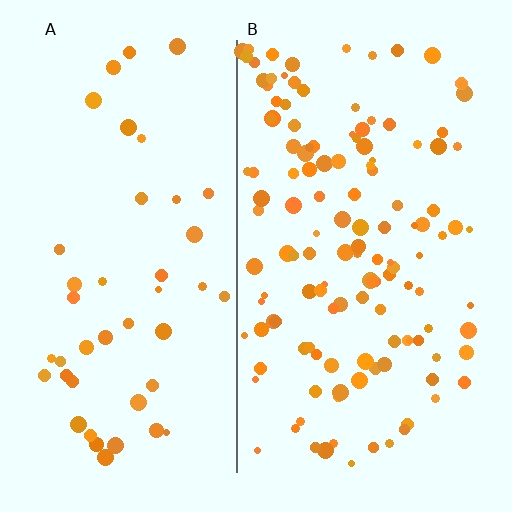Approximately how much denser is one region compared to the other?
Approximately 3.0× — region B over region A.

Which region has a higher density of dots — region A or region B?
B (the right).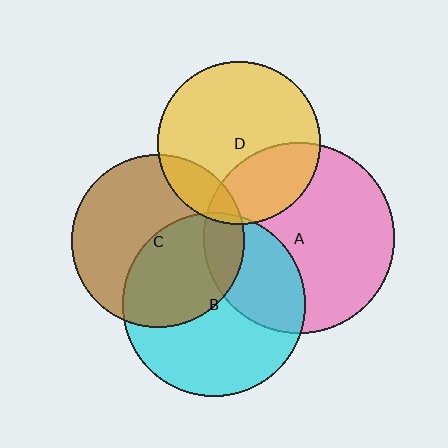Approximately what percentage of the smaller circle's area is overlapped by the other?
Approximately 30%.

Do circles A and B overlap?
Yes.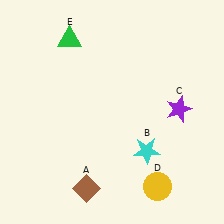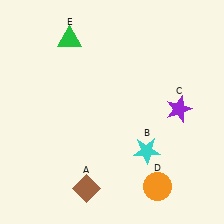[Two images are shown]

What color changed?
The circle (D) changed from yellow in Image 1 to orange in Image 2.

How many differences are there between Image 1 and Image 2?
There is 1 difference between the two images.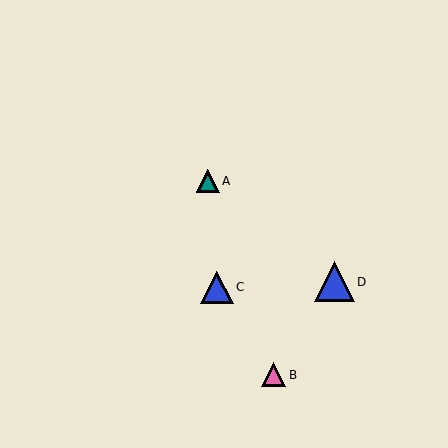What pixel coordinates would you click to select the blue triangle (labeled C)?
Click at (217, 287) to select the blue triangle C.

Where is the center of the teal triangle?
The center of the teal triangle is at (208, 181).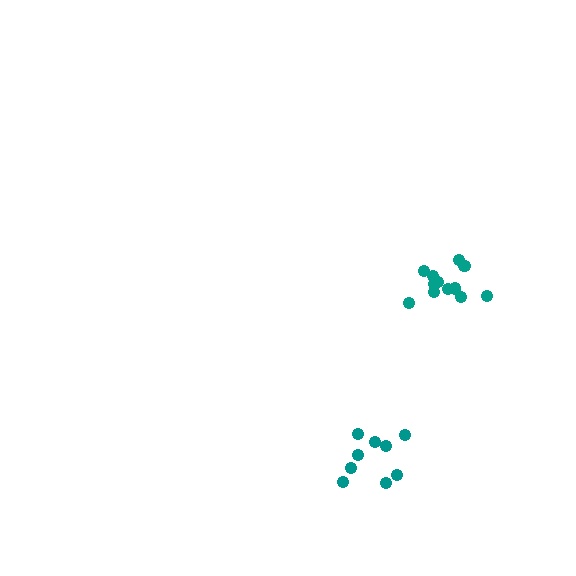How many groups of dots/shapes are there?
There are 2 groups.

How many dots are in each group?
Group 1: 9 dots, Group 2: 12 dots (21 total).